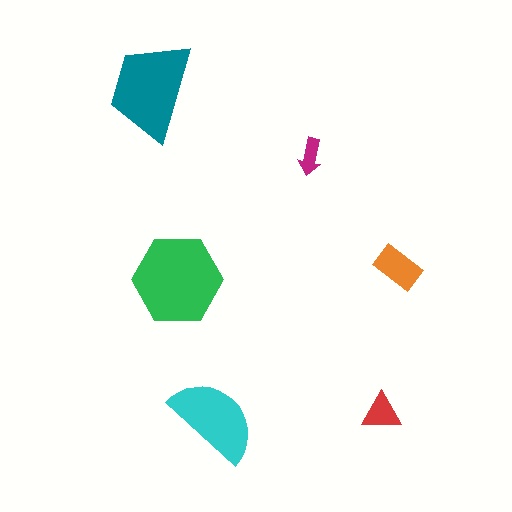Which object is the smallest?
The magenta arrow.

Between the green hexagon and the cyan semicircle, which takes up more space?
The green hexagon.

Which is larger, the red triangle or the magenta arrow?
The red triangle.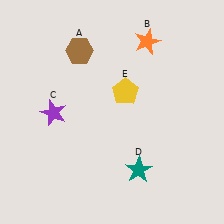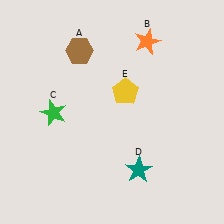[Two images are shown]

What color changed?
The star (C) changed from purple in Image 1 to green in Image 2.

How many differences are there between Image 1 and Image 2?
There is 1 difference between the two images.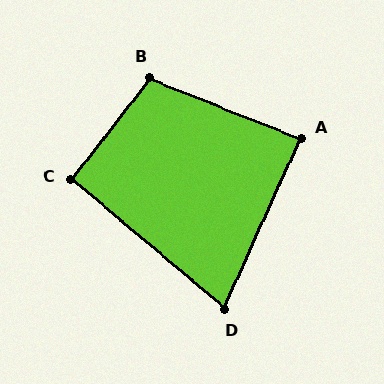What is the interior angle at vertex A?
Approximately 88 degrees (approximately right).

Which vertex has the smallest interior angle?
D, at approximately 74 degrees.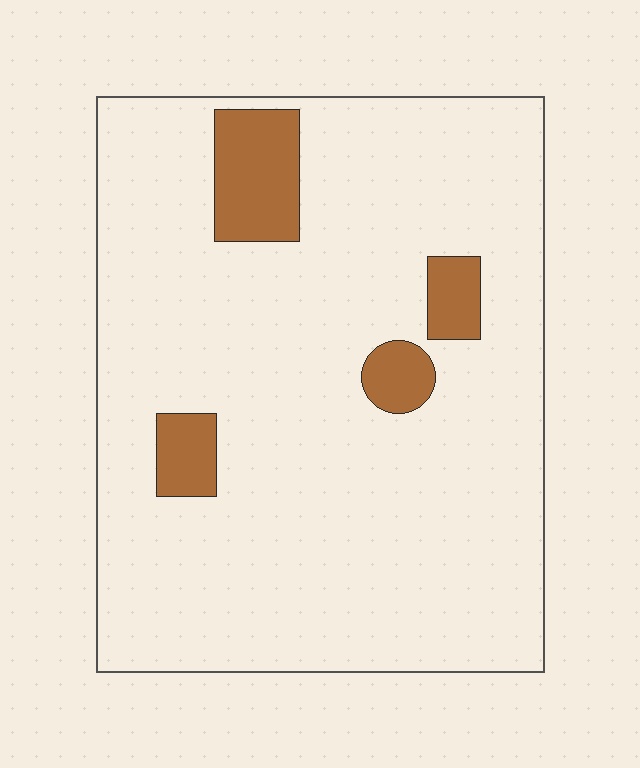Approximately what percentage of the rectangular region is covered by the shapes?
Approximately 10%.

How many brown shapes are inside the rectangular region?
4.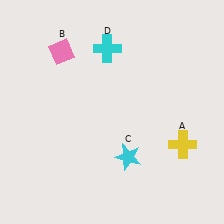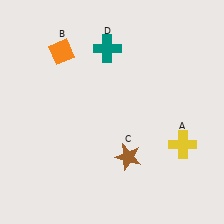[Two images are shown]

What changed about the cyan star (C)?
In Image 1, C is cyan. In Image 2, it changed to brown.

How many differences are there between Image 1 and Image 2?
There are 3 differences between the two images.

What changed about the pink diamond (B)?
In Image 1, B is pink. In Image 2, it changed to orange.